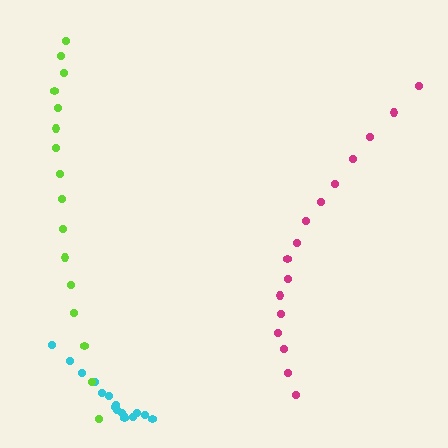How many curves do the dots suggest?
There are 3 distinct paths.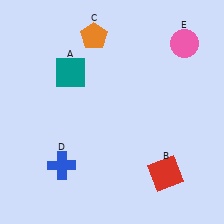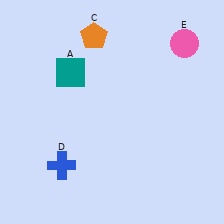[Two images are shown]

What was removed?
The red square (B) was removed in Image 2.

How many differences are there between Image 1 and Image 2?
There is 1 difference between the two images.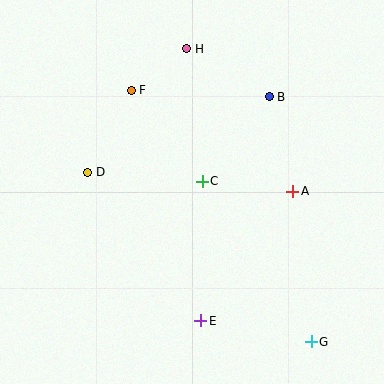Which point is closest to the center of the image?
Point C at (202, 181) is closest to the center.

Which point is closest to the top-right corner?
Point B is closest to the top-right corner.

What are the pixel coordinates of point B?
Point B is at (269, 97).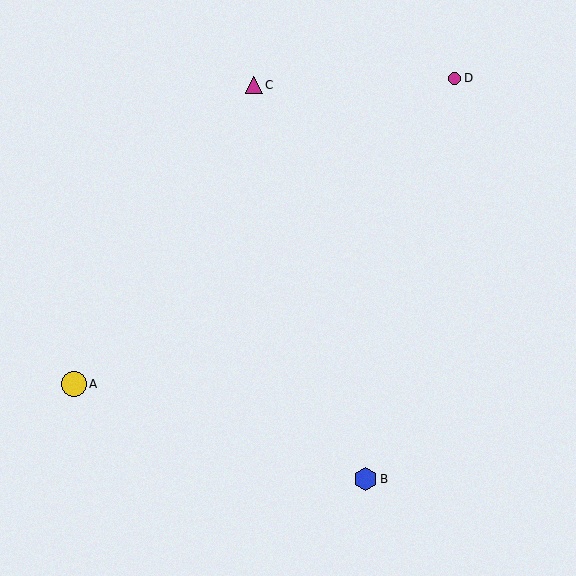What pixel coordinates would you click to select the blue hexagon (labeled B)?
Click at (366, 479) to select the blue hexagon B.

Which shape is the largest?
The yellow circle (labeled A) is the largest.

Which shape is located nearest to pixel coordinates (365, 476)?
The blue hexagon (labeled B) at (366, 479) is nearest to that location.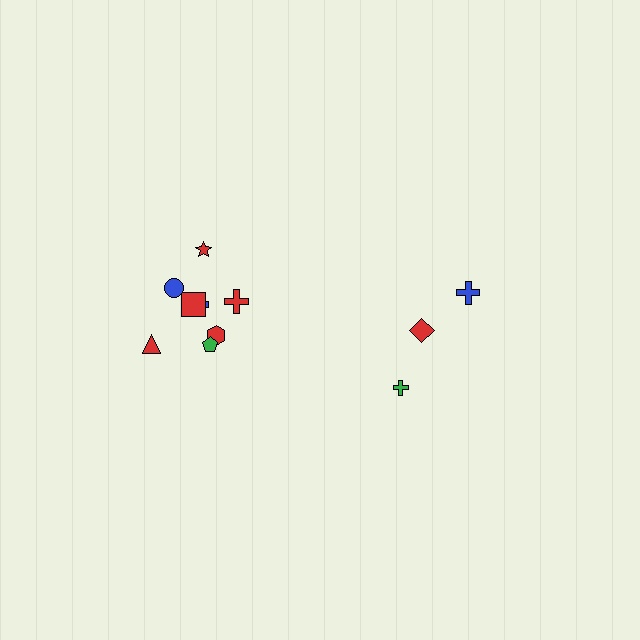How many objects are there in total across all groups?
There are 11 objects.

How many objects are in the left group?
There are 8 objects.